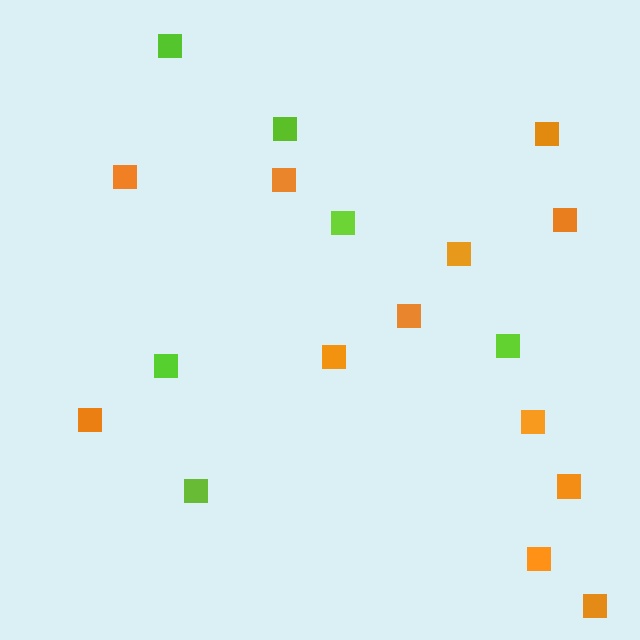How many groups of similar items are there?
There are 2 groups: one group of orange squares (12) and one group of lime squares (6).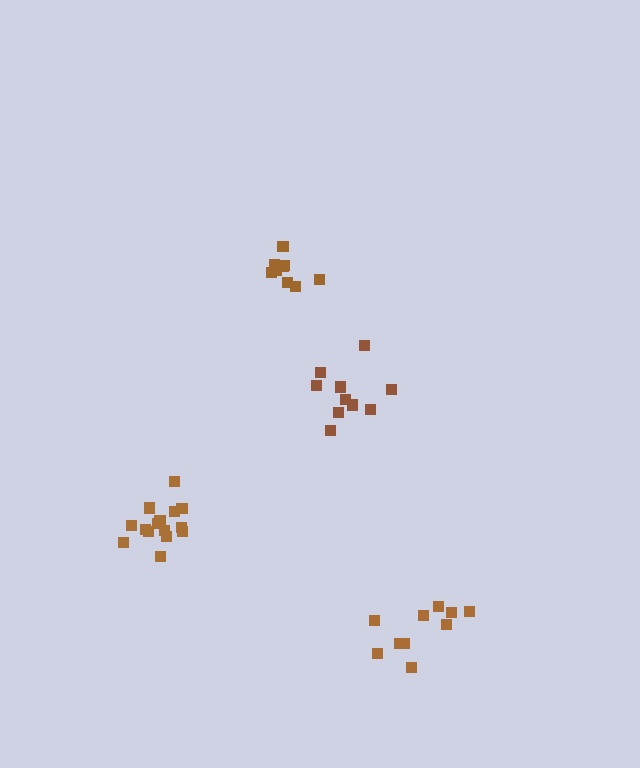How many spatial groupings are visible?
There are 4 spatial groupings.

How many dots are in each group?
Group 1: 10 dots, Group 2: 10 dots, Group 3: 9 dots, Group 4: 15 dots (44 total).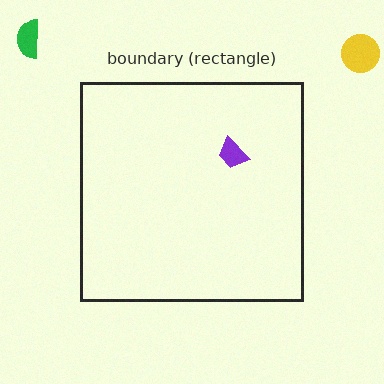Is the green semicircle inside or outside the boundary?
Outside.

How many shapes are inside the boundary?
1 inside, 2 outside.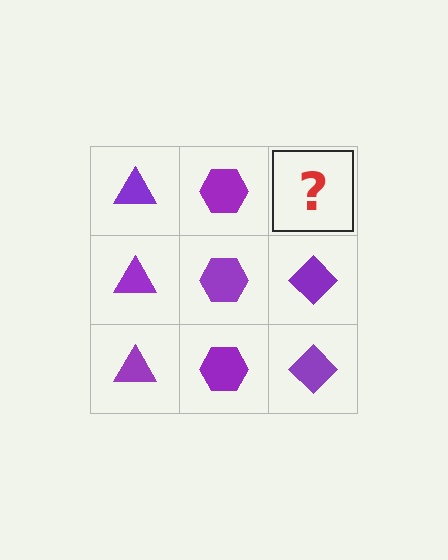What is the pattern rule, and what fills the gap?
The rule is that each column has a consistent shape. The gap should be filled with a purple diamond.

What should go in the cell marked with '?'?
The missing cell should contain a purple diamond.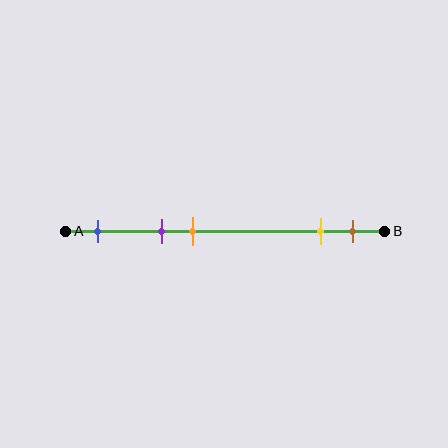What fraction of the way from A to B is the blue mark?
The blue mark is approximately 10% (0.1) of the way from A to B.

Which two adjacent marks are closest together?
The yellow and brown marks are the closest adjacent pair.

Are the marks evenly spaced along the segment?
No, the marks are not evenly spaced.